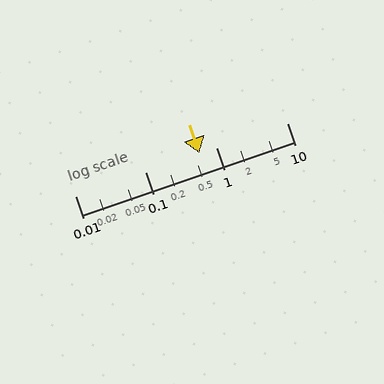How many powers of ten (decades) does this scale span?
The scale spans 3 decades, from 0.01 to 10.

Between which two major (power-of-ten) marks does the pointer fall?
The pointer is between 0.1 and 1.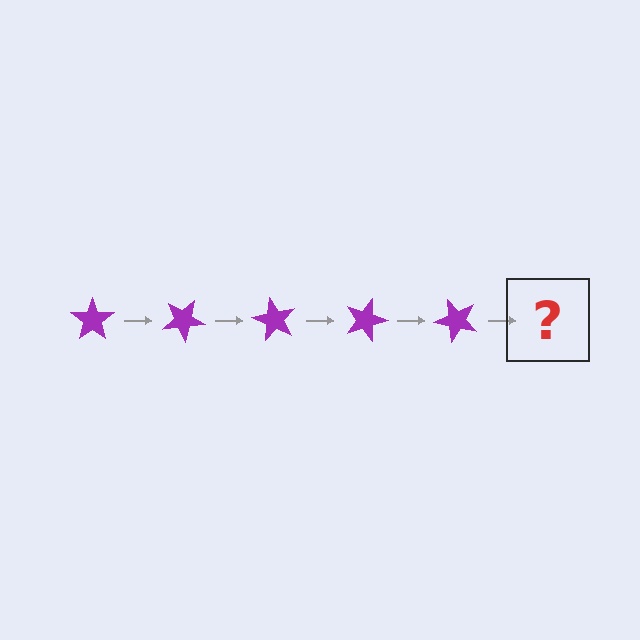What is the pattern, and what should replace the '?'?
The pattern is that the star rotates 30 degrees each step. The '?' should be a purple star rotated 150 degrees.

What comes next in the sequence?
The next element should be a purple star rotated 150 degrees.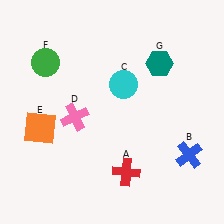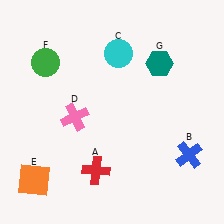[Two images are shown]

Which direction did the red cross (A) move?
The red cross (A) moved left.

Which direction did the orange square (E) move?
The orange square (E) moved down.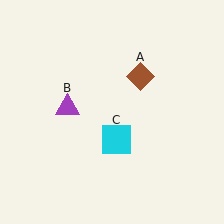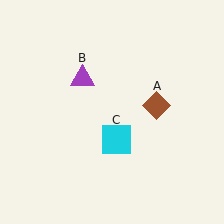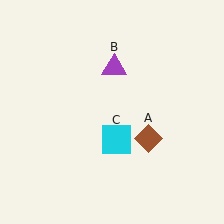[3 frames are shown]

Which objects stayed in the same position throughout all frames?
Cyan square (object C) remained stationary.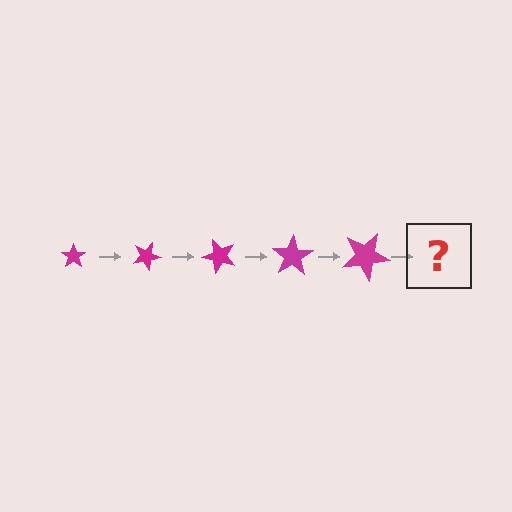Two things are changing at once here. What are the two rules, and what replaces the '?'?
The two rules are that the star grows larger each step and it rotates 25 degrees each step. The '?' should be a star, larger than the previous one and rotated 125 degrees from the start.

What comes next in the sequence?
The next element should be a star, larger than the previous one and rotated 125 degrees from the start.